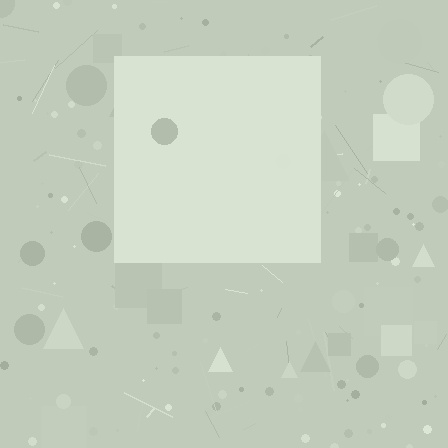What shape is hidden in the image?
A square is hidden in the image.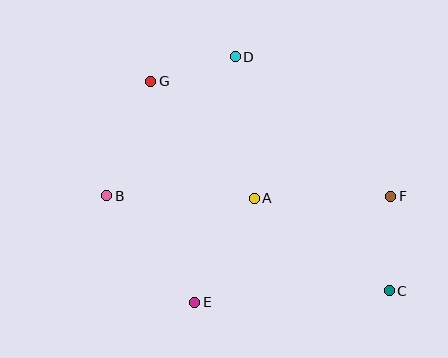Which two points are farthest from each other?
Points C and G are farthest from each other.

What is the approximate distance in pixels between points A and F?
The distance between A and F is approximately 137 pixels.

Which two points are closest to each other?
Points D and G are closest to each other.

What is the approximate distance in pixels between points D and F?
The distance between D and F is approximately 209 pixels.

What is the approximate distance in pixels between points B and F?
The distance between B and F is approximately 284 pixels.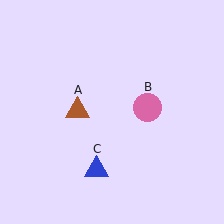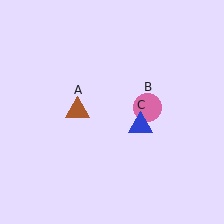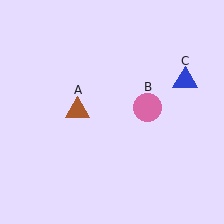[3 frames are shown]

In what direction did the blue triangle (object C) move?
The blue triangle (object C) moved up and to the right.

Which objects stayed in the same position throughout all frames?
Brown triangle (object A) and pink circle (object B) remained stationary.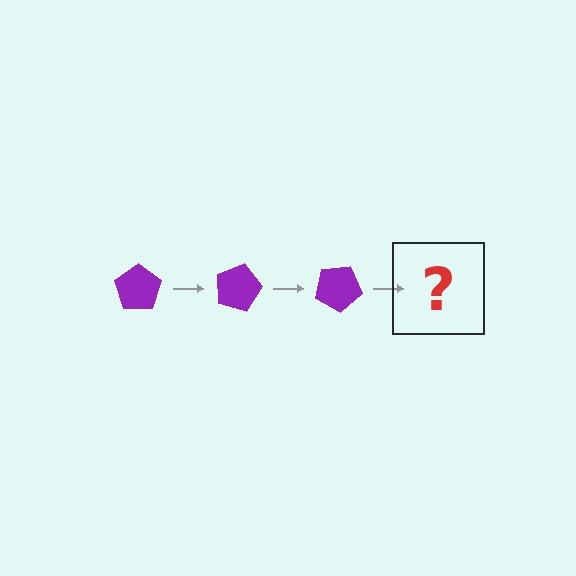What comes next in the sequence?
The next element should be a purple pentagon rotated 45 degrees.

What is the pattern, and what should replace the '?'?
The pattern is that the pentagon rotates 15 degrees each step. The '?' should be a purple pentagon rotated 45 degrees.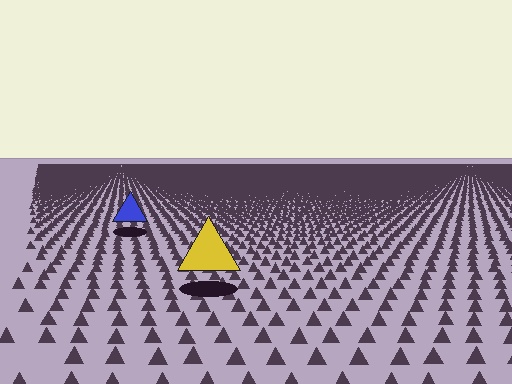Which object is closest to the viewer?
The yellow triangle is closest. The texture marks near it are larger and more spread out.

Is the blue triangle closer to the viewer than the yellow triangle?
No. The yellow triangle is closer — you can tell from the texture gradient: the ground texture is coarser near it.